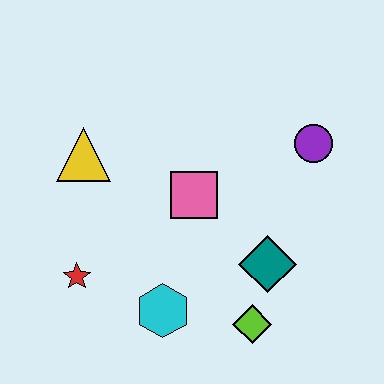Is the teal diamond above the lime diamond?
Yes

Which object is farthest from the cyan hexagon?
The purple circle is farthest from the cyan hexagon.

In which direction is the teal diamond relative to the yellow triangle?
The teal diamond is to the right of the yellow triangle.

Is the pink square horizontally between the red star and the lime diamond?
Yes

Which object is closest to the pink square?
The teal diamond is closest to the pink square.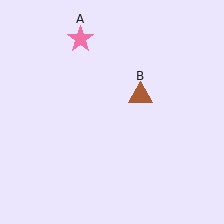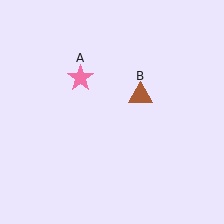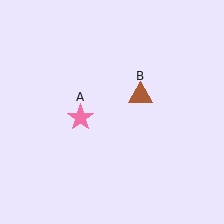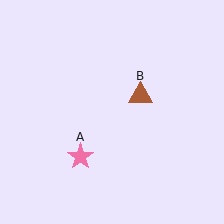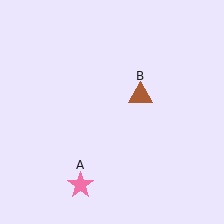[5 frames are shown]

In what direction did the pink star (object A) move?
The pink star (object A) moved down.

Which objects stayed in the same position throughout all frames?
Brown triangle (object B) remained stationary.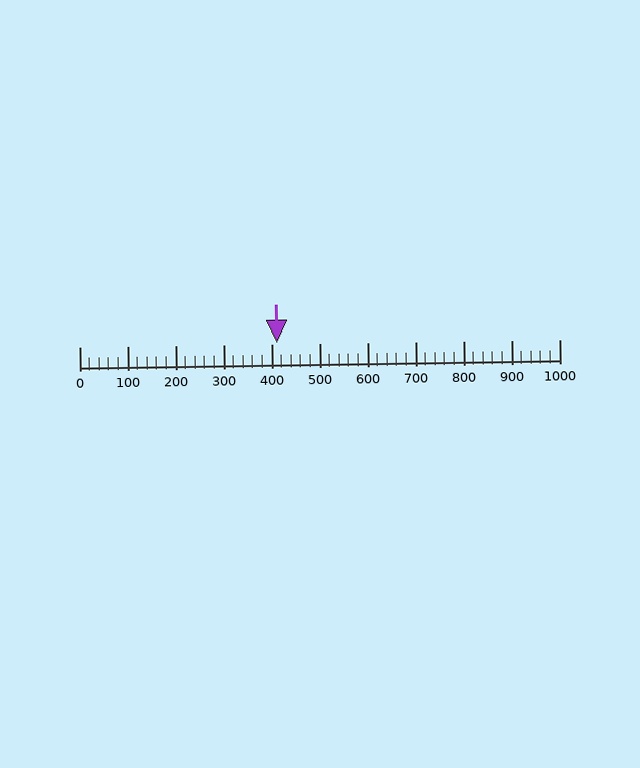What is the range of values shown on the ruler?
The ruler shows values from 0 to 1000.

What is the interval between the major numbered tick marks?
The major tick marks are spaced 100 units apart.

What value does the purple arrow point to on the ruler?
The purple arrow points to approximately 412.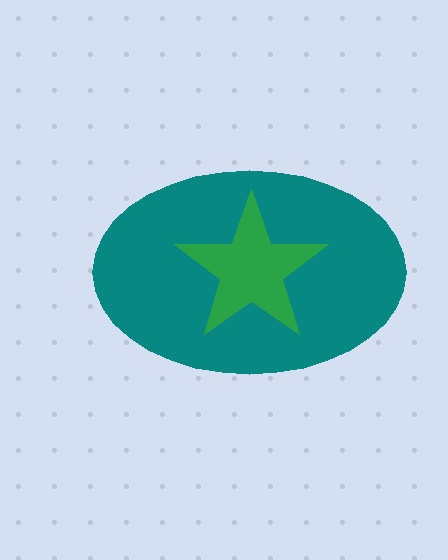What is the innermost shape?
The green star.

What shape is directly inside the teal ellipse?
The green star.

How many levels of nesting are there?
2.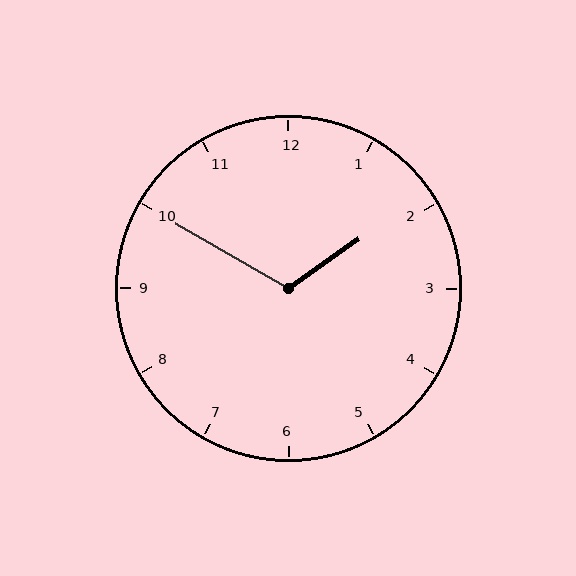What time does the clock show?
1:50.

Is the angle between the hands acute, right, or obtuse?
It is obtuse.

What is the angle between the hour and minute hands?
Approximately 115 degrees.